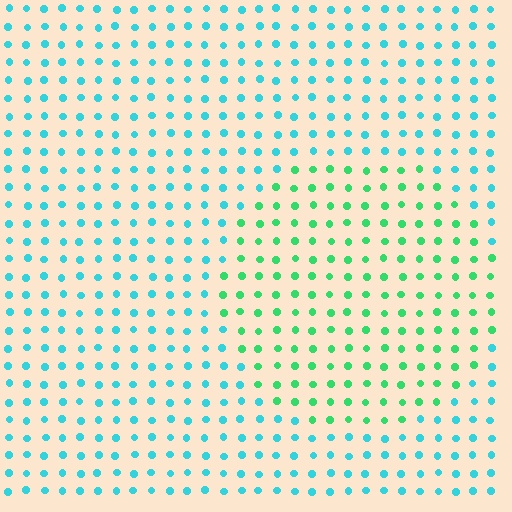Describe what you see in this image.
The image is filled with small cyan elements in a uniform arrangement. A circle-shaped region is visible where the elements are tinted to a slightly different hue, forming a subtle color boundary.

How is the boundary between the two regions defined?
The boundary is defined purely by a slight shift in hue (about 44 degrees). Spacing, size, and orientation are identical on both sides.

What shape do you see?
I see a circle.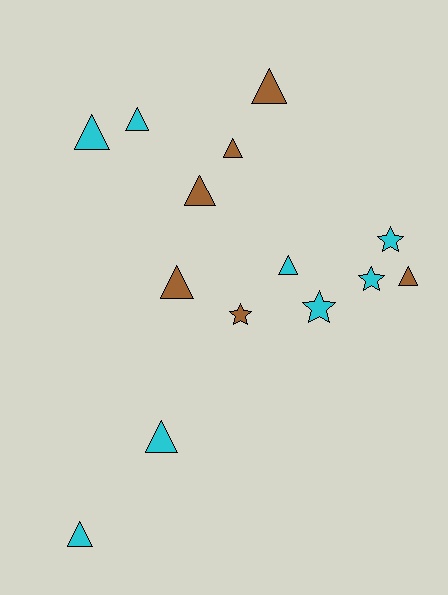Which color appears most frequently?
Cyan, with 8 objects.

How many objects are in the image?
There are 14 objects.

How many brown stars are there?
There is 1 brown star.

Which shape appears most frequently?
Triangle, with 10 objects.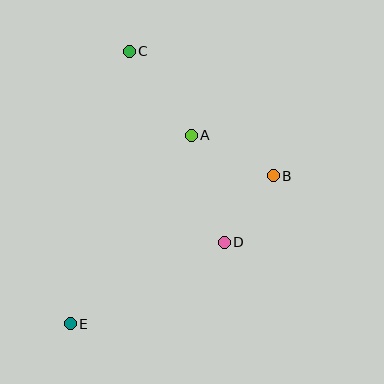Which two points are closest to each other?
Points B and D are closest to each other.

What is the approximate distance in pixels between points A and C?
The distance between A and C is approximately 104 pixels.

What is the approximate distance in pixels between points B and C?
The distance between B and C is approximately 190 pixels.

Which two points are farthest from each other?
Points C and E are farthest from each other.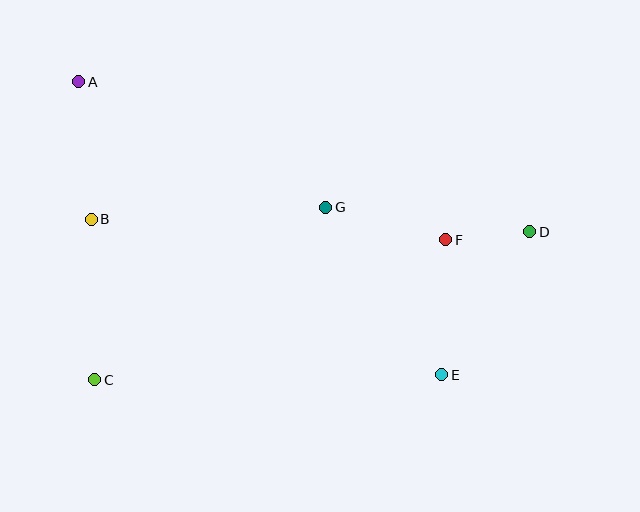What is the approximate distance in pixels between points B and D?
The distance between B and D is approximately 439 pixels.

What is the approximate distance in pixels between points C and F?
The distance between C and F is approximately 378 pixels.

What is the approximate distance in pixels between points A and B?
The distance between A and B is approximately 138 pixels.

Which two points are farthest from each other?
Points A and D are farthest from each other.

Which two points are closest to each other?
Points D and F are closest to each other.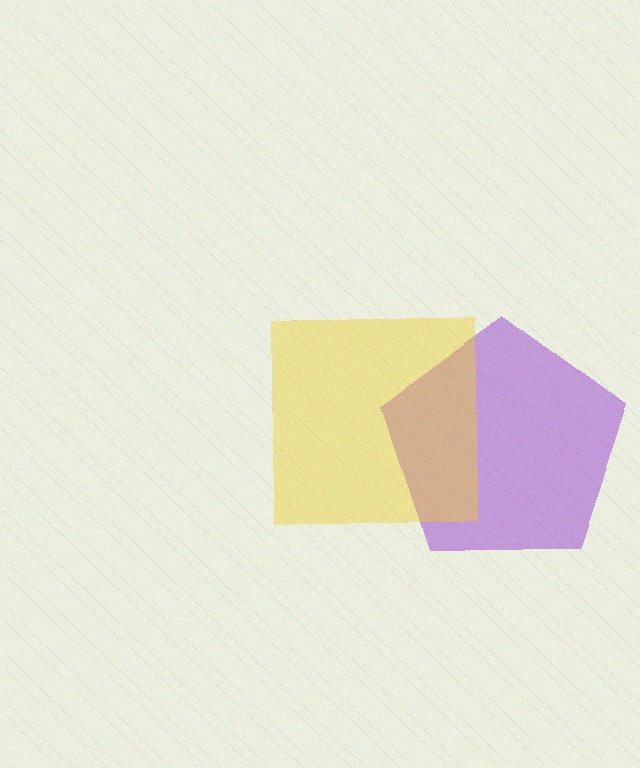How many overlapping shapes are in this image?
There are 2 overlapping shapes in the image.